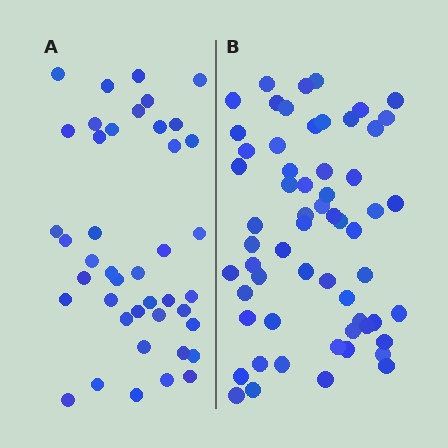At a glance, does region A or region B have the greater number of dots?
Region B (the right region) has more dots.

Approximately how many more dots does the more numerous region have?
Region B has approximately 20 more dots than region A.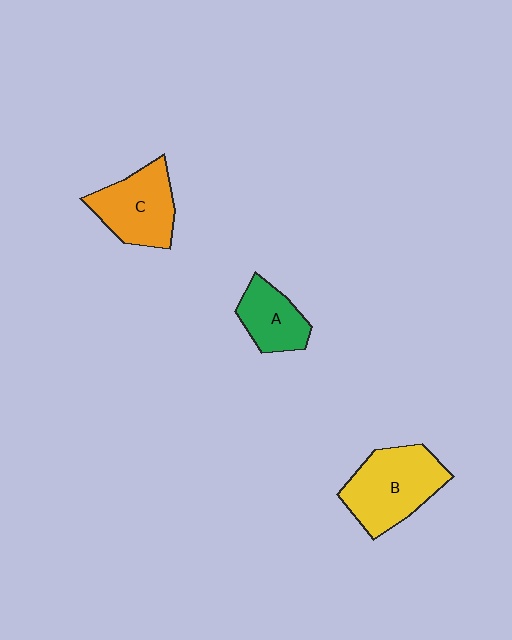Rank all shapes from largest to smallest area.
From largest to smallest: B (yellow), C (orange), A (green).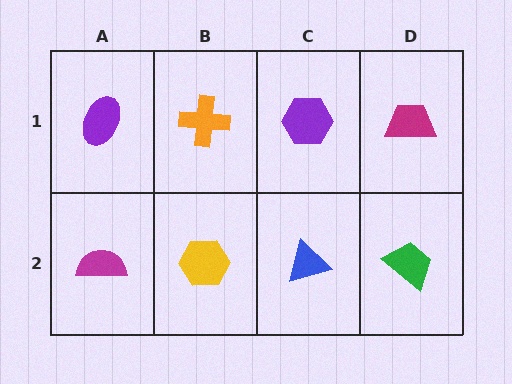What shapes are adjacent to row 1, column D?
A green trapezoid (row 2, column D), a purple hexagon (row 1, column C).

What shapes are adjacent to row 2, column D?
A magenta trapezoid (row 1, column D), a blue triangle (row 2, column C).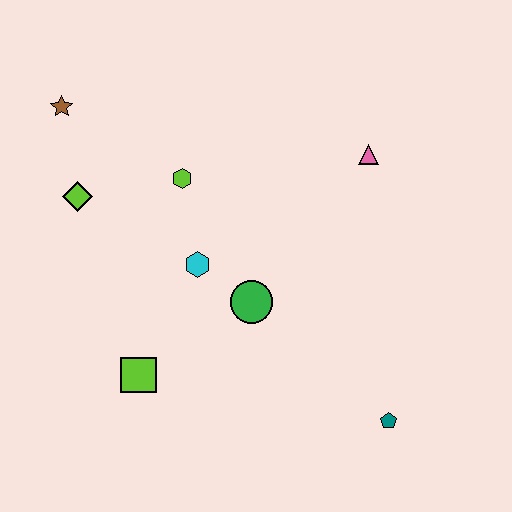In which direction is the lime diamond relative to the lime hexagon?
The lime diamond is to the left of the lime hexagon.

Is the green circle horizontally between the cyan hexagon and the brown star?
No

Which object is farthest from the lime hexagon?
The teal pentagon is farthest from the lime hexagon.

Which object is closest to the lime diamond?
The brown star is closest to the lime diamond.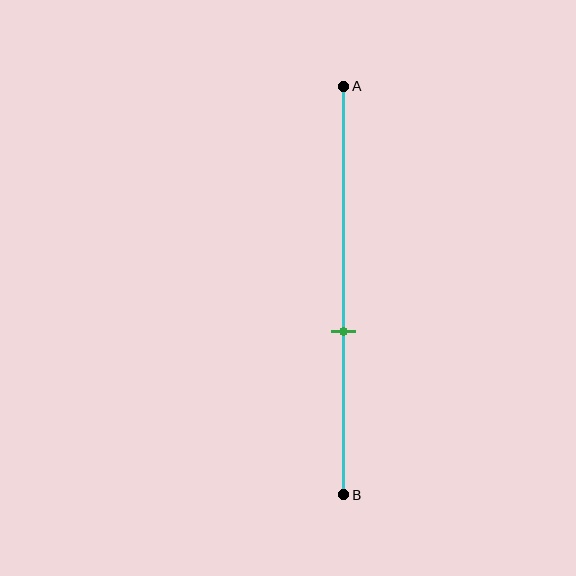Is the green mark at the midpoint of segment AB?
No, the mark is at about 60% from A, not at the 50% midpoint.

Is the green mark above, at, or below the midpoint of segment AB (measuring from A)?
The green mark is below the midpoint of segment AB.